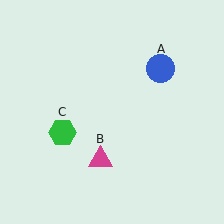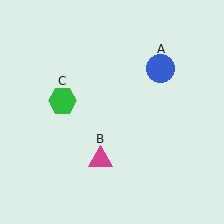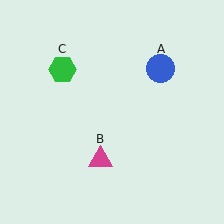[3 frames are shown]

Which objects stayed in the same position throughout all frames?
Blue circle (object A) and magenta triangle (object B) remained stationary.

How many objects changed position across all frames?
1 object changed position: green hexagon (object C).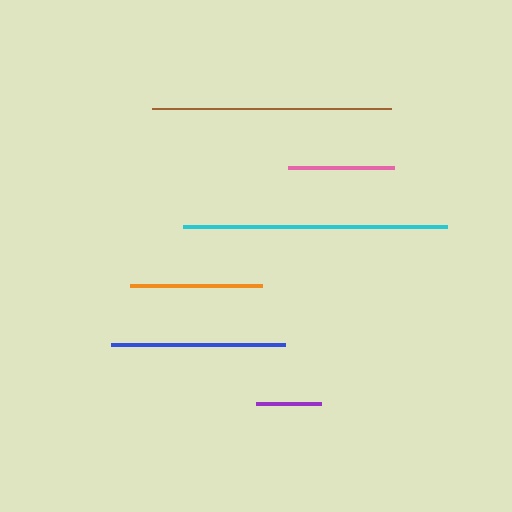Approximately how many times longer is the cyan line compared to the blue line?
The cyan line is approximately 1.5 times the length of the blue line.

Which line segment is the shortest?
The purple line is the shortest at approximately 65 pixels.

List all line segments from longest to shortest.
From longest to shortest: cyan, brown, blue, orange, pink, purple.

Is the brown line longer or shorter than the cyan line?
The cyan line is longer than the brown line.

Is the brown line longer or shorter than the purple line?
The brown line is longer than the purple line.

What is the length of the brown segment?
The brown segment is approximately 239 pixels long.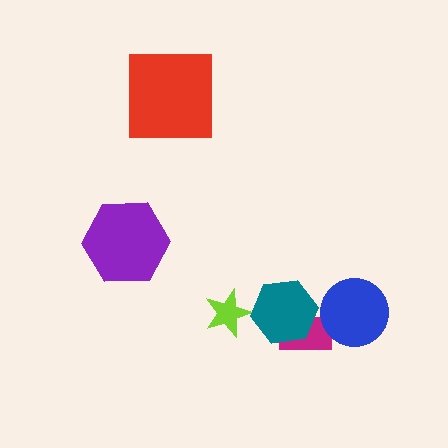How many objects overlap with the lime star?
0 objects overlap with the lime star.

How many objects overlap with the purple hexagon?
0 objects overlap with the purple hexagon.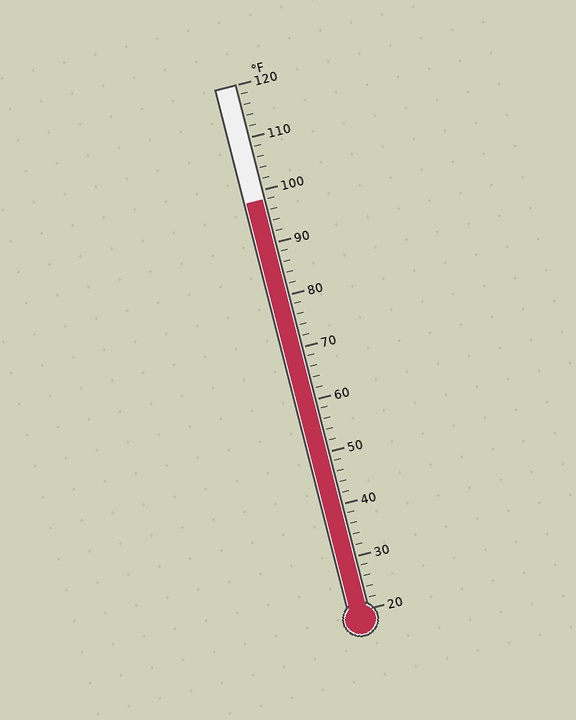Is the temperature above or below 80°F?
The temperature is above 80°F.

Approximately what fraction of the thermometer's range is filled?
The thermometer is filled to approximately 80% of its range.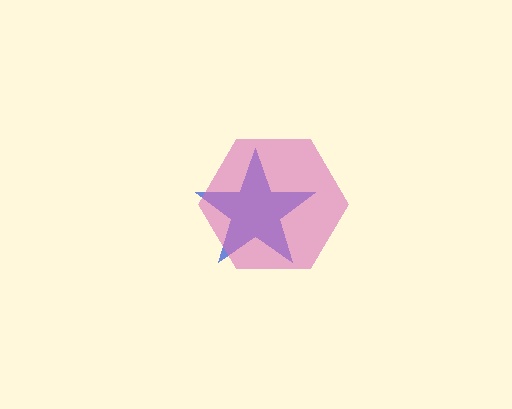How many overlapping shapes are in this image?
There are 2 overlapping shapes in the image.